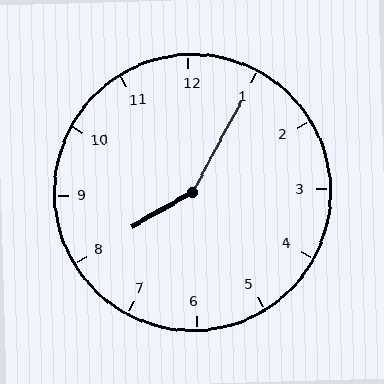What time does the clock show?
8:05.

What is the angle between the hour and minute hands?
Approximately 148 degrees.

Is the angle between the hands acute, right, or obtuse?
It is obtuse.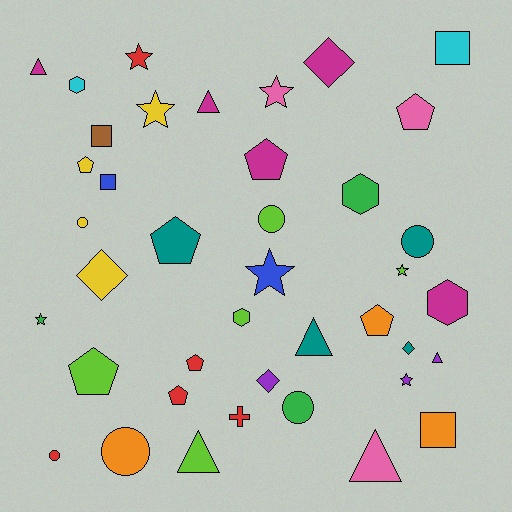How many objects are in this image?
There are 40 objects.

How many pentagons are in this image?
There are 8 pentagons.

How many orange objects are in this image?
There are 3 orange objects.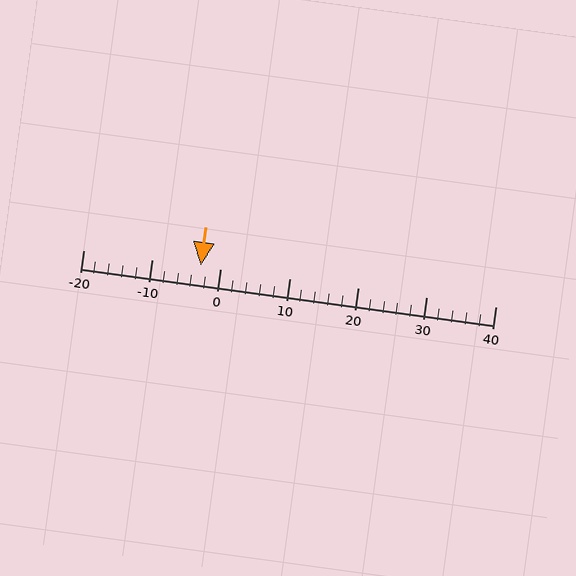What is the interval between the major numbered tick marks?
The major tick marks are spaced 10 units apart.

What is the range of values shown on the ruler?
The ruler shows values from -20 to 40.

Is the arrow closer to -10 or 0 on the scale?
The arrow is closer to 0.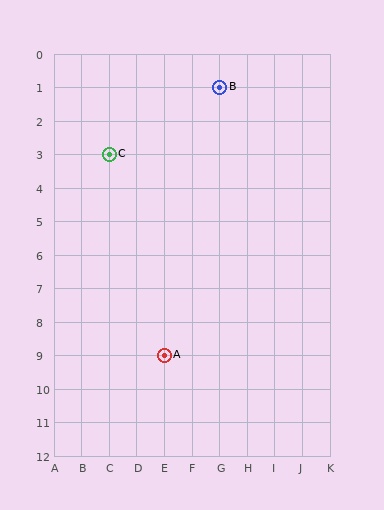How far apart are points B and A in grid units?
Points B and A are 2 columns and 8 rows apart (about 8.2 grid units diagonally).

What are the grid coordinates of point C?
Point C is at grid coordinates (C, 3).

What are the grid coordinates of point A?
Point A is at grid coordinates (E, 9).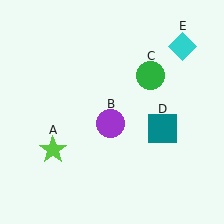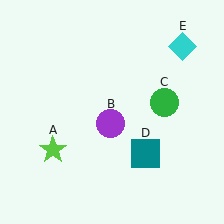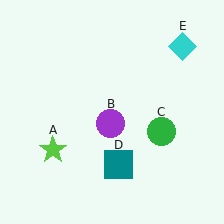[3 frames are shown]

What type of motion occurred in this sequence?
The green circle (object C), teal square (object D) rotated clockwise around the center of the scene.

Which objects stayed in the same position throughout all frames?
Lime star (object A) and purple circle (object B) and cyan diamond (object E) remained stationary.